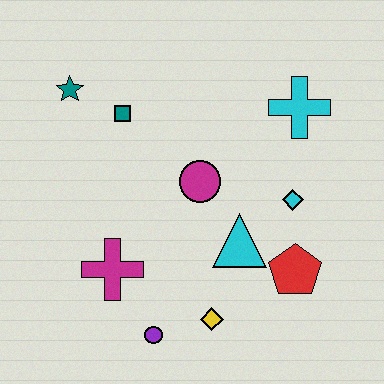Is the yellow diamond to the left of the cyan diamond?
Yes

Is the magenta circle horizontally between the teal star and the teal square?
No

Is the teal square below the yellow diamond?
No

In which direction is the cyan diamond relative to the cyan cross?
The cyan diamond is below the cyan cross.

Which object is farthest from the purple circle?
The cyan cross is farthest from the purple circle.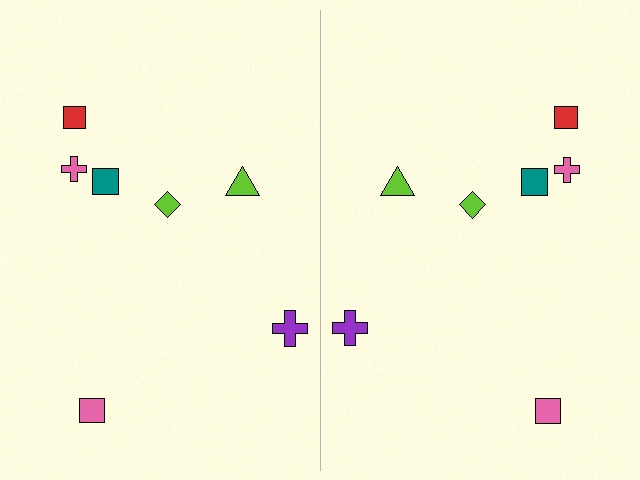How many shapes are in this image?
There are 14 shapes in this image.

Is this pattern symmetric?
Yes, this pattern has bilateral (reflection) symmetry.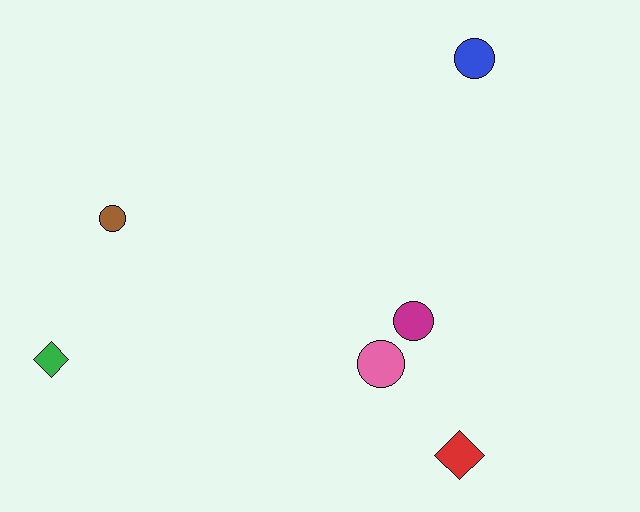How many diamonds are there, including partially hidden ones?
There are 2 diamonds.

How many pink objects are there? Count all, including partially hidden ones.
There is 1 pink object.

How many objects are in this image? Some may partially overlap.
There are 6 objects.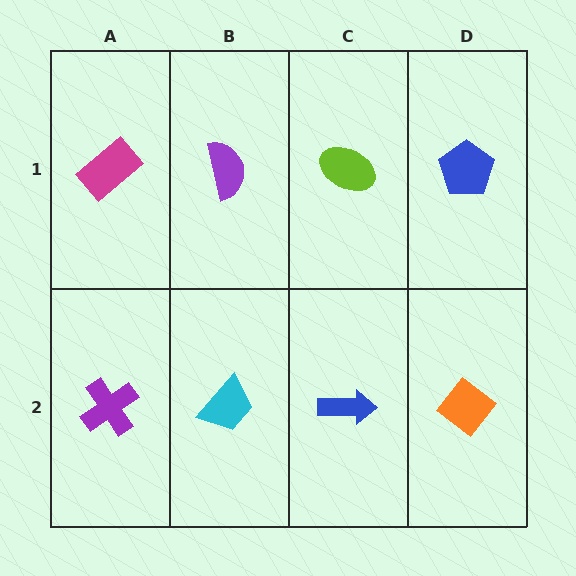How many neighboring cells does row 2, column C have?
3.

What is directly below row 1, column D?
An orange diamond.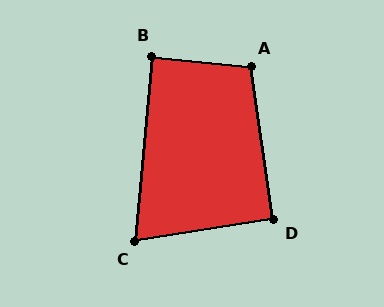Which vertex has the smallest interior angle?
C, at approximately 76 degrees.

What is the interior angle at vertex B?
Approximately 89 degrees (approximately right).